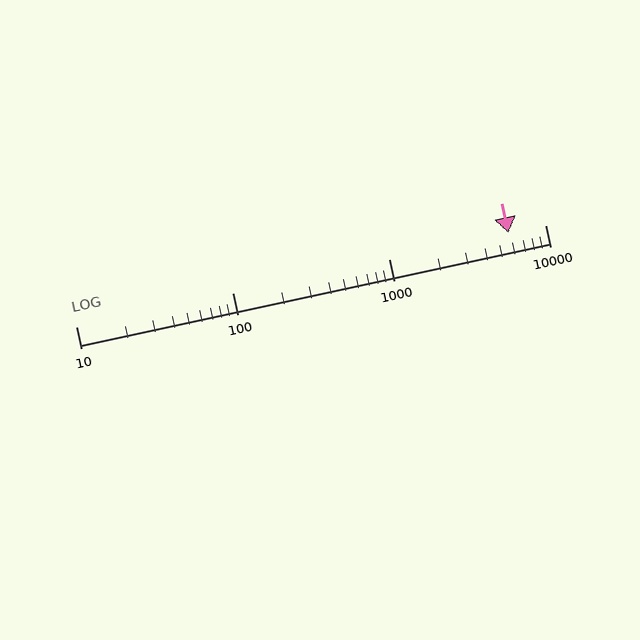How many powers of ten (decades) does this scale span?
The scale spans 3 decades, from 10 to 10000.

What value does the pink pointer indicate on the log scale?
The pointer indicates approximately 5800.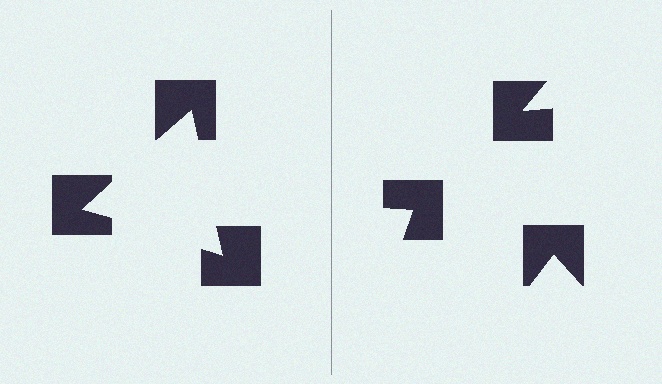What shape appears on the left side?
An illusory triangle.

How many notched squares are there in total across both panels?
6 — 3 on each side.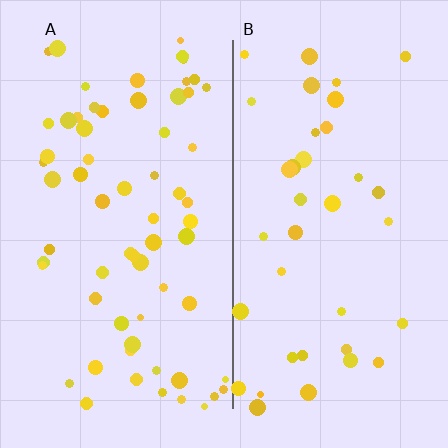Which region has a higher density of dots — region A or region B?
A (the left).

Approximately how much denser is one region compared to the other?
Approximately 1.7× — region A over region B.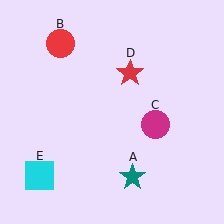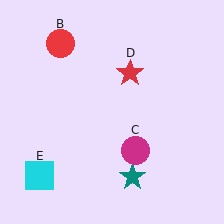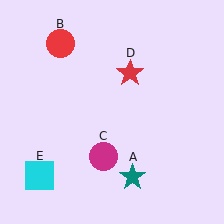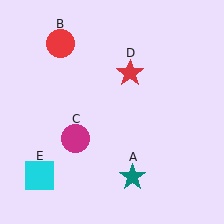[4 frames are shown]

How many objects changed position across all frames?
1 object changed position: magenta circle (object C).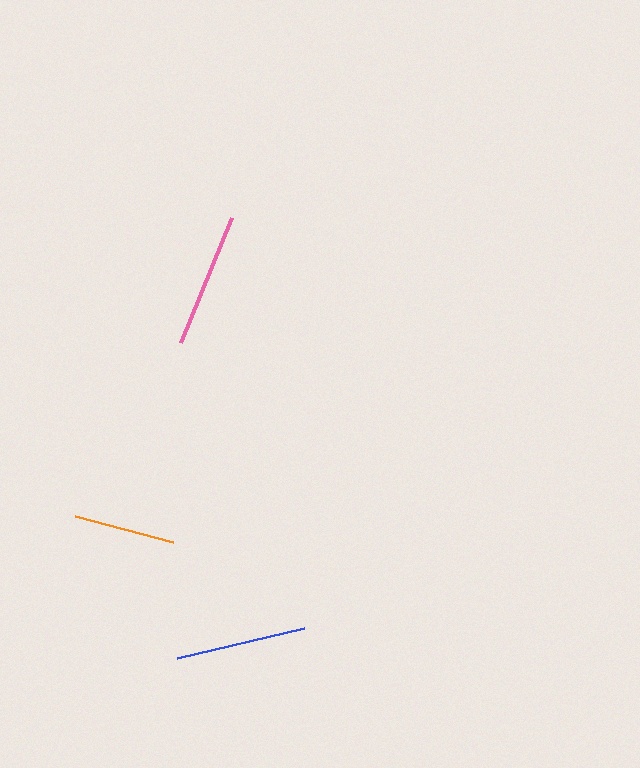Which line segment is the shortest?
The orange line is the shortest at approximately 102 pixels.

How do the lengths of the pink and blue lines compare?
The pink and blue lines are approximately the same length.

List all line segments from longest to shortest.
From longest to shortest: pink, blue, orange.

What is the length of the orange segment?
The orange segment is approximately 102 pixels long.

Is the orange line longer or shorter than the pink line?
The pink line is longer than the orange line.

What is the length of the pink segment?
The pink segment is approximately 135 pixels long.